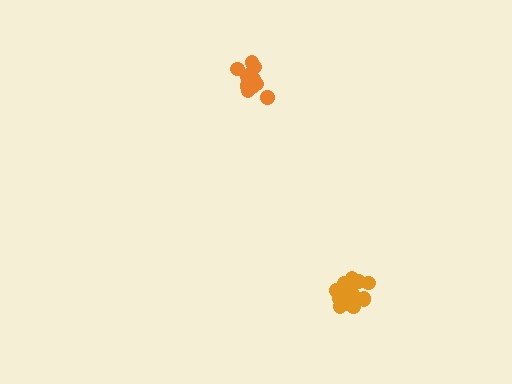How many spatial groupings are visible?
There are 2 spatial groupings.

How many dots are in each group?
Group 1: 16 dots, Group 2: 20 dots (36 total).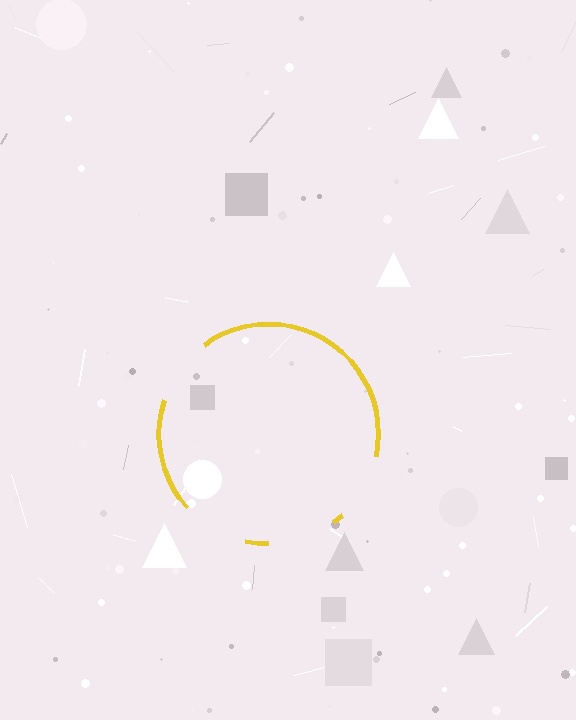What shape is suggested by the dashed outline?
The dashed outline suggests a circle.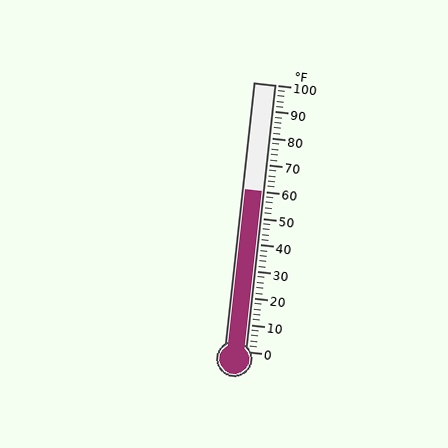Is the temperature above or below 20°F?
The temperature is above 20°F.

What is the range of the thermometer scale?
The thermometer scale ranges from 0°F to 100°F.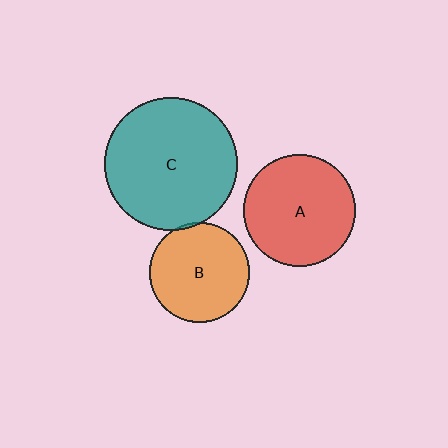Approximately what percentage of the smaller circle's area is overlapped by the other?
Approximately 5%.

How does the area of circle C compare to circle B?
Approximately 1.8 times.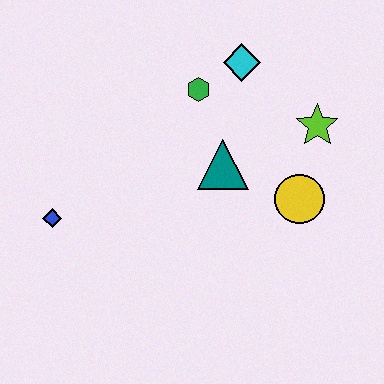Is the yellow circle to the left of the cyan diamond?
No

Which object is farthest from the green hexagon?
The blue diamond is farthest from the green hexagon.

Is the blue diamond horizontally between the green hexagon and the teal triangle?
No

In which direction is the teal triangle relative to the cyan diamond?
The teal triangle is below the cyan diamond.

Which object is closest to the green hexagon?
The cyan diamond is closest to the green hexagon.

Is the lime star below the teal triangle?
No